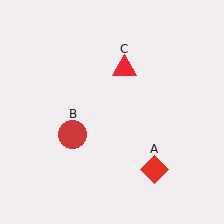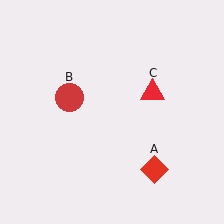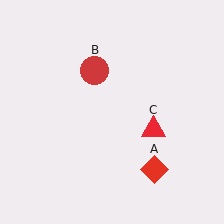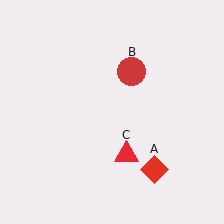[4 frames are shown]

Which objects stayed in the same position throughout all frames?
Red diamond (object A) remained stationary.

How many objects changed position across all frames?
2 objects changed position: red circle (object B), red triangle (object C).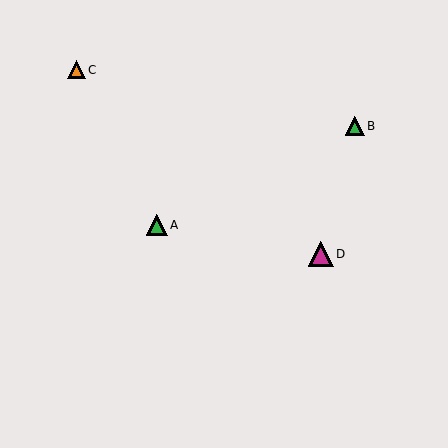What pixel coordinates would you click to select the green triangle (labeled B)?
Click at (355, 126) to select the green triangle B.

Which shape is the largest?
The magenta triangle (labeled D) is the largest.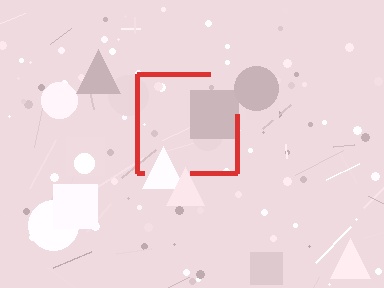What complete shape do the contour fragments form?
The contour fragments form a square.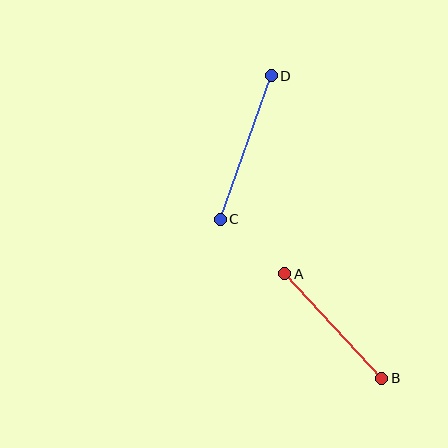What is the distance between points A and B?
The distance is approximately 143 pixels.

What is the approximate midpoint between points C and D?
The midpoint is at approximately (246, 147) pixels.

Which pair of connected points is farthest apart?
Points C and D are farthest apart.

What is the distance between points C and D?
The distance is approximately 152 pixels.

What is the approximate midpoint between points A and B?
The midpoint is at approximately (333, 326) pixels.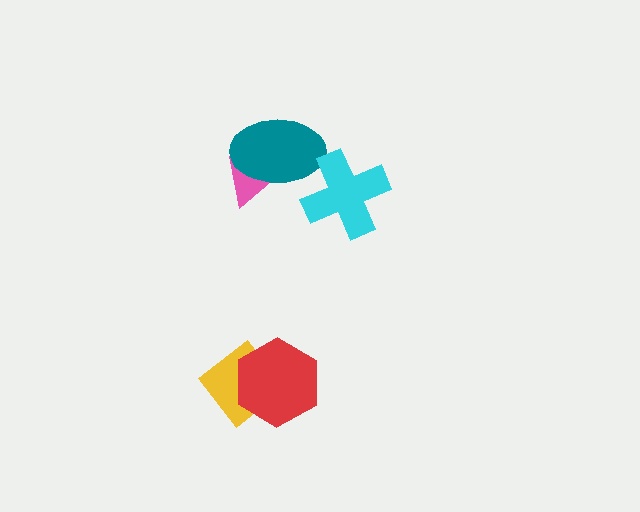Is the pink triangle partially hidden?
Yes, it is partially covered by another shape.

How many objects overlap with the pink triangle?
1 object overlaps with the pink triangle.